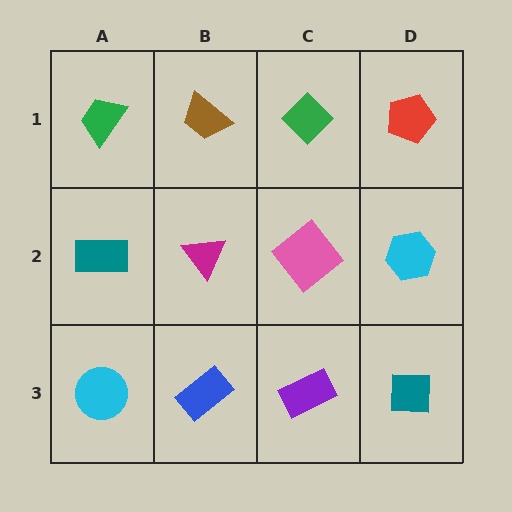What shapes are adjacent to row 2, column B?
A brown trapezoid (row 1, column B), a blue rectangle (row 3, column B), a teal rectangle (row 2, column A), a pink diamond (row 2, column C).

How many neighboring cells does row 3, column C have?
3.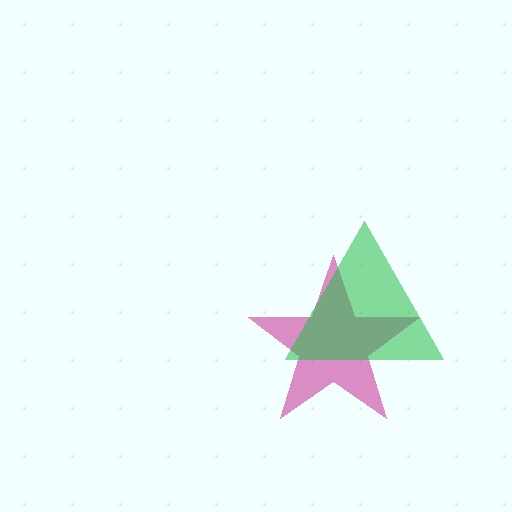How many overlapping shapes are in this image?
There are 2 overlapping shapes in the image.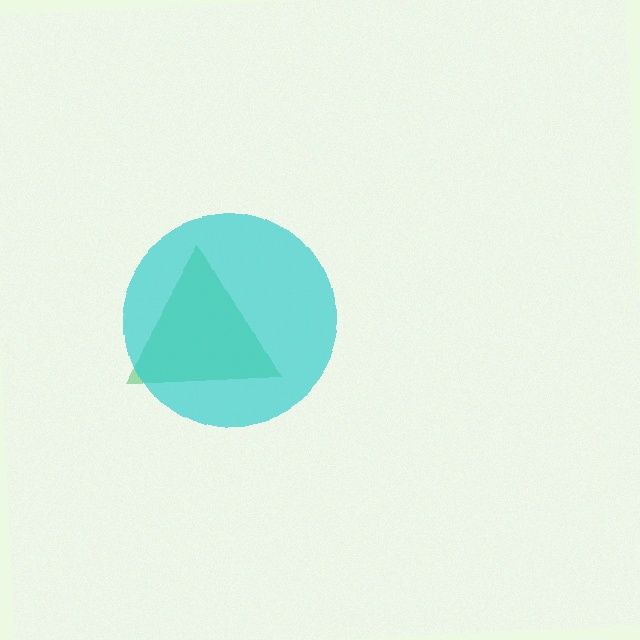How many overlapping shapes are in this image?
There are 2 overlapping shapes in the image.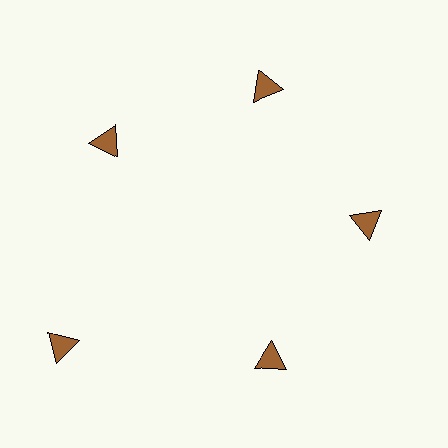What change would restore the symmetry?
The symmetry would be restored by moving it inward, back onto the ring so that all 5 triangles sit at equal angles and equal distance from the center.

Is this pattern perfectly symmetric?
No. The 5 brown triangles are arranged in a ring, but one element near the 8 o'clock position is pushed outward from the center, breaking the 5-fold rotational symmetry.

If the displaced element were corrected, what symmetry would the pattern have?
It would have 5-fold rotational symmetry — the pattern would map onto itself every 72 degrees.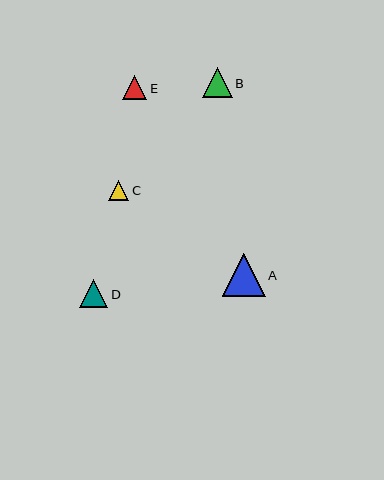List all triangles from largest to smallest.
From largest to smallest: A, B, D, E, C.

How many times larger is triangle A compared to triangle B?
Triangle A is approximately 1.4 times the size of triangle B.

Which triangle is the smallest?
Triangle C is the smallest with a size of approximately 20 pixels.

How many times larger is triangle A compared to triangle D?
Triangle A is approximately 1.5 times the size of triangle D.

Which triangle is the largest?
Triangle A is the largest with a size of approximately 43 pixels.